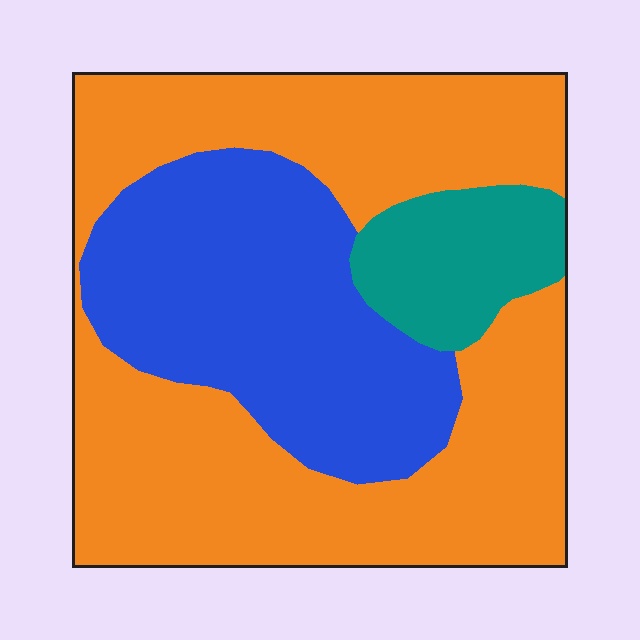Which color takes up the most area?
Orange, at roughly 60%.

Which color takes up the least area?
Teal, at roughly 10%.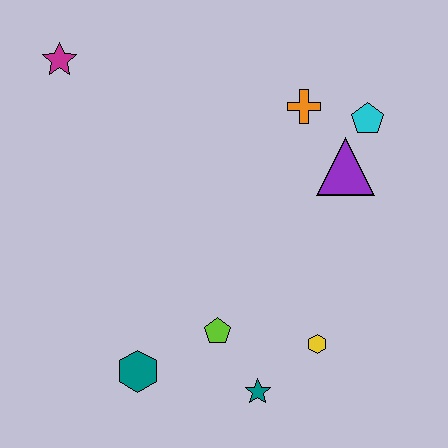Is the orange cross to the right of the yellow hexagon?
No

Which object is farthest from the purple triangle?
The magenta star is farthest from the purple triangle.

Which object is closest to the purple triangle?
The cyan pentagon is closest to the purple triangle.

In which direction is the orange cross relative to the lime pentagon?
The orange cross is above the lime pentagon.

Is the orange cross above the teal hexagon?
Yes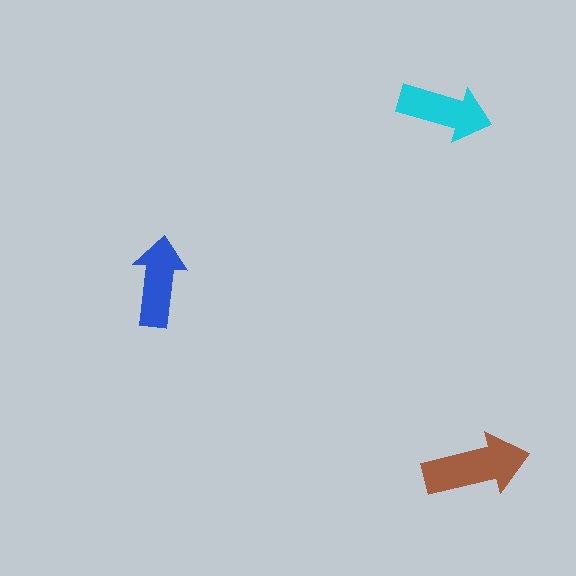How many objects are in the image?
There are 3 objects in the image.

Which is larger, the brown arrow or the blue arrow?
The brown one.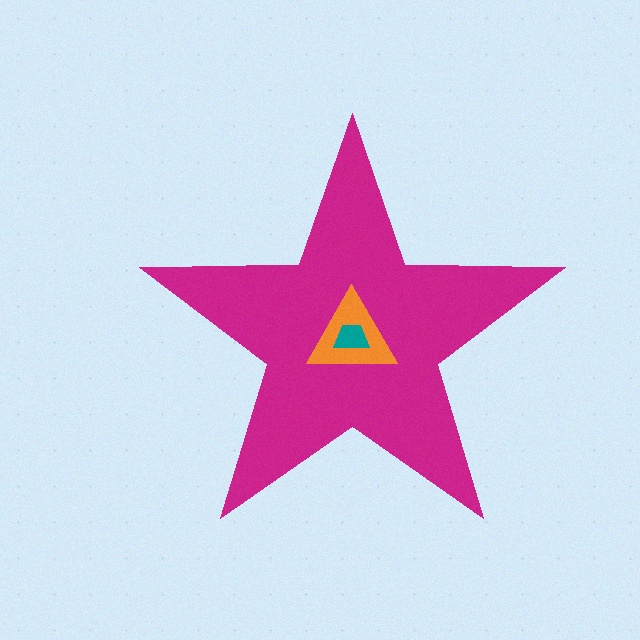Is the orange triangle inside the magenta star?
Yes.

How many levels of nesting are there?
3.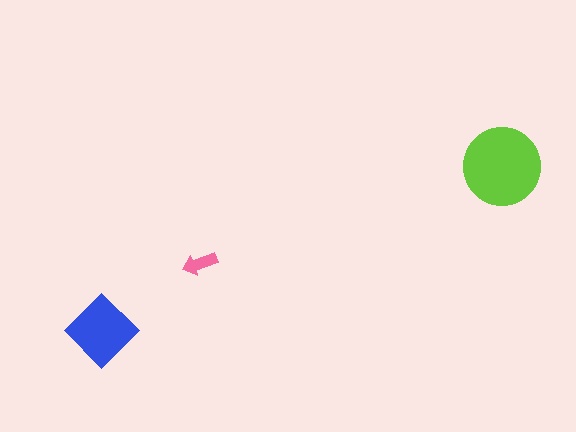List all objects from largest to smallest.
The lime circle, the blue diamond, the pink arrow.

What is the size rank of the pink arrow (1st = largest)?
3rd.